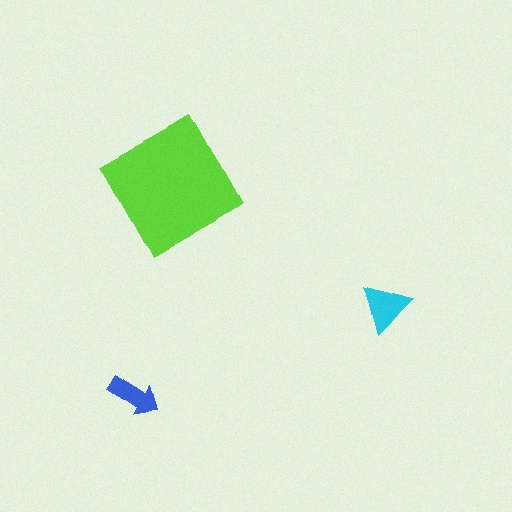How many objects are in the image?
There are 3 objects in the image.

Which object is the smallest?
The blue arrow.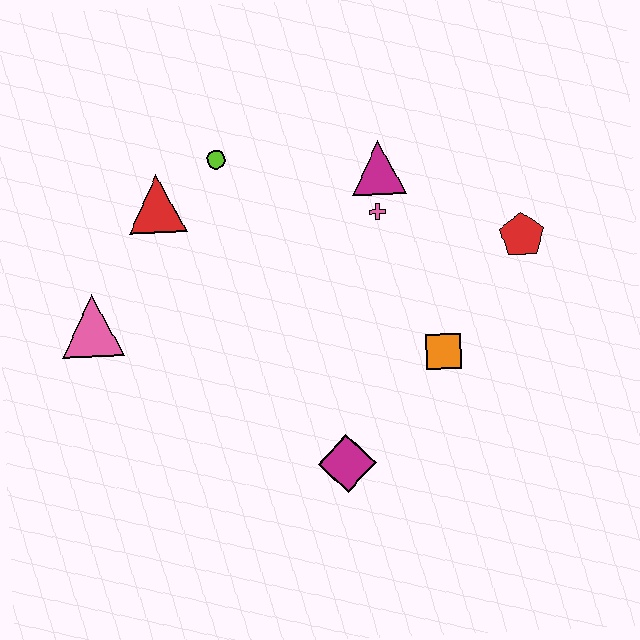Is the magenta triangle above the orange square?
Yes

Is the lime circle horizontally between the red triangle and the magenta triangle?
Yes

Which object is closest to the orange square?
The red pentagon is closest to the orange square.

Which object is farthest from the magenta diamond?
The lime circle is farthest from the magenta diamond.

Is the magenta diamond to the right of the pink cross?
No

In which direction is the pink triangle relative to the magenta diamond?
The pink triangle is to the left of the magenta diamond.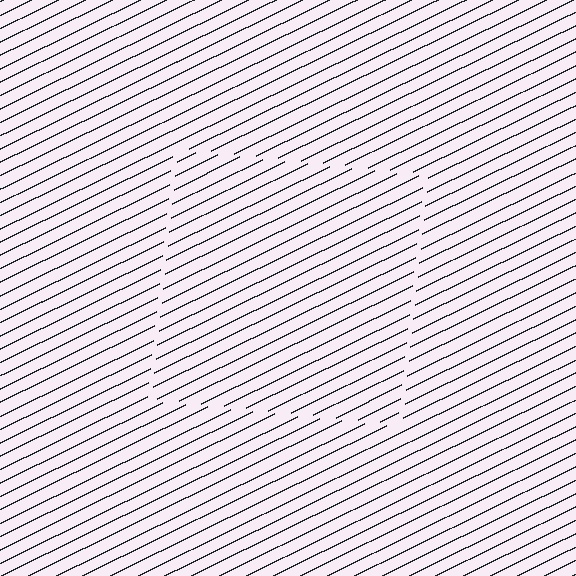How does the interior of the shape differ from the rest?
The interior of the shape contains the same grating, shifted by half a period — the contour is defined by the phase discontinuity where line-ends from the inner and outer gratings abut.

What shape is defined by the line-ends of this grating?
An illusory square. The interior of the shape contains the same grating, shifted by half a period — the contour is defined by the phase discontinuity where line-ends from the inner and outer gratings abut.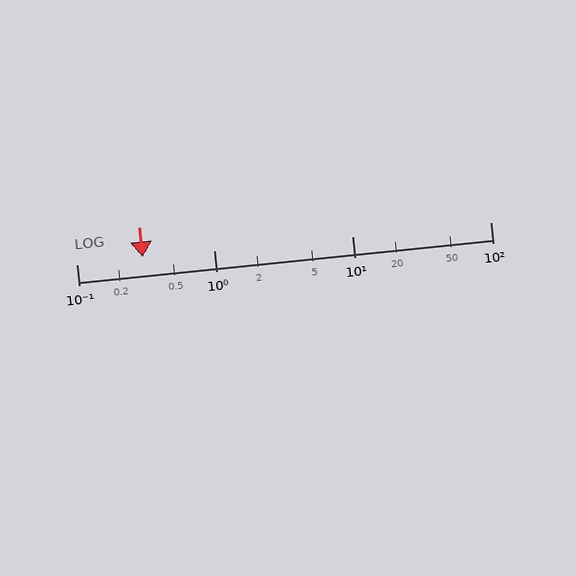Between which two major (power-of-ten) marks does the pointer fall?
The pointer is between 0.1 and 1.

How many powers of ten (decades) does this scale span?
The scale spans 3 decades, from 0.1 to 100.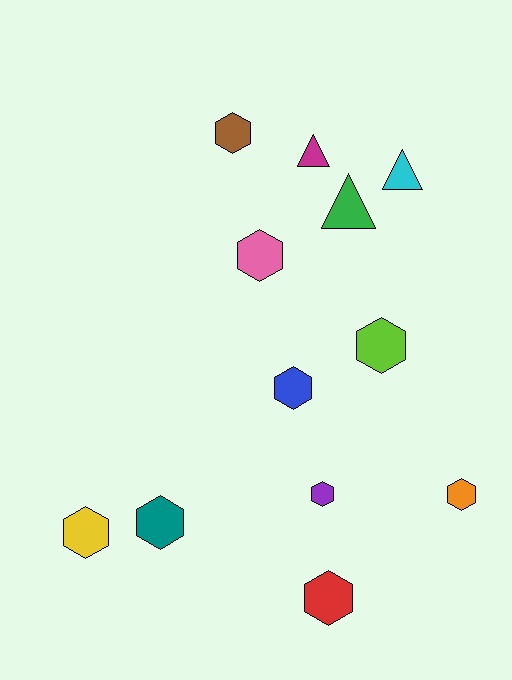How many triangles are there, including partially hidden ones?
There are 3 triangles.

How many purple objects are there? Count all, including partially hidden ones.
There is 1 purple object.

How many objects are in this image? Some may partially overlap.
There are 12 objects.